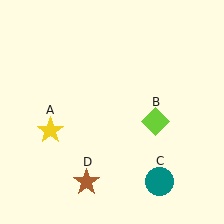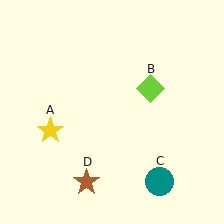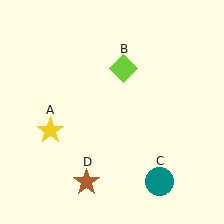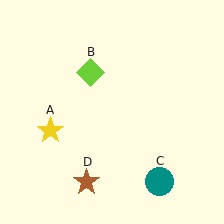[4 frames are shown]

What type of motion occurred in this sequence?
The lime diamond (object B) rotated counterclockwise around the center of the scene.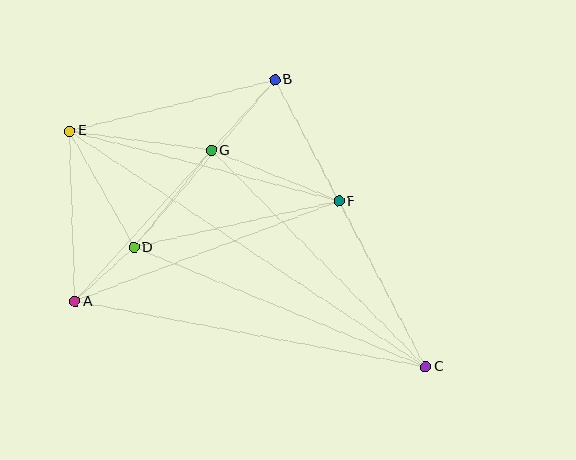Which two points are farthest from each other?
Points C and E are farthest from each other.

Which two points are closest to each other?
Points A and D are closest to each other.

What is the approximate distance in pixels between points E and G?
The distance between E and G is approximately 143 pixels.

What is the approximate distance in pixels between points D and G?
The distance between D and G is approximately 124 pixels.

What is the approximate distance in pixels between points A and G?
The distance between A and G is approximately 203 pixels.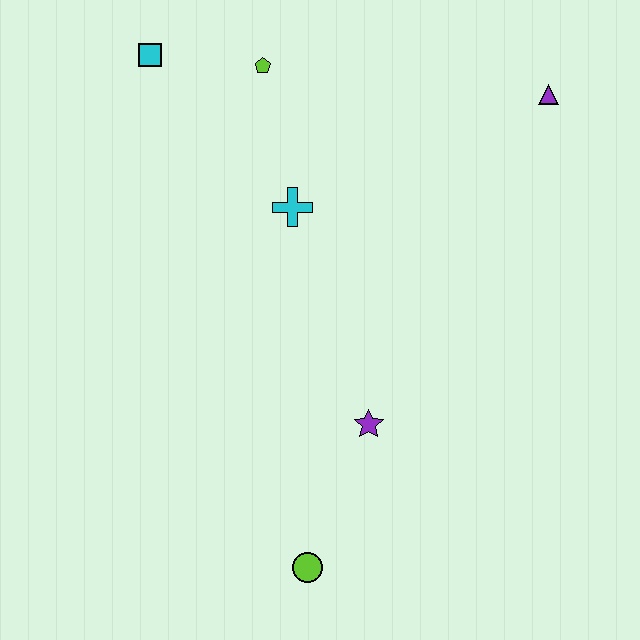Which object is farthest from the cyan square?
The lime circle is farthest from the cyan square.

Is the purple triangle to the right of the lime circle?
Yes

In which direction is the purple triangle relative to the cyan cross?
The purple triangle is to the right of the cyan cross.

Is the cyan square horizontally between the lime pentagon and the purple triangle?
No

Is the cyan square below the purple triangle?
No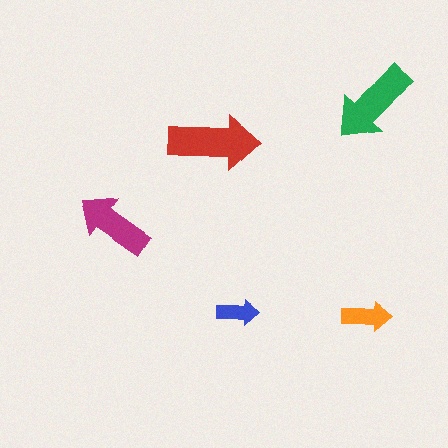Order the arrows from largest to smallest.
the red one, the green one, the magenta one, the orange one, the blue one.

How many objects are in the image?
There are 5 objects in the image.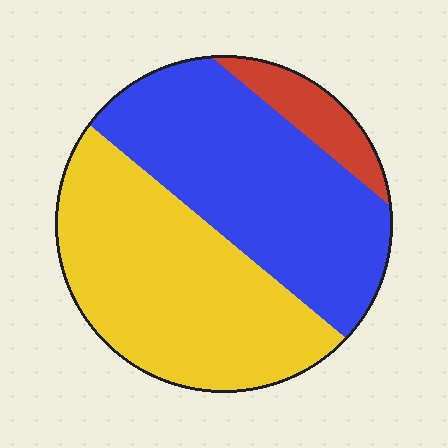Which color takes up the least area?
Red, at roughly 10%.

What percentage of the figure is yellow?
Yellow takes up between a quarter and a half of the figure.